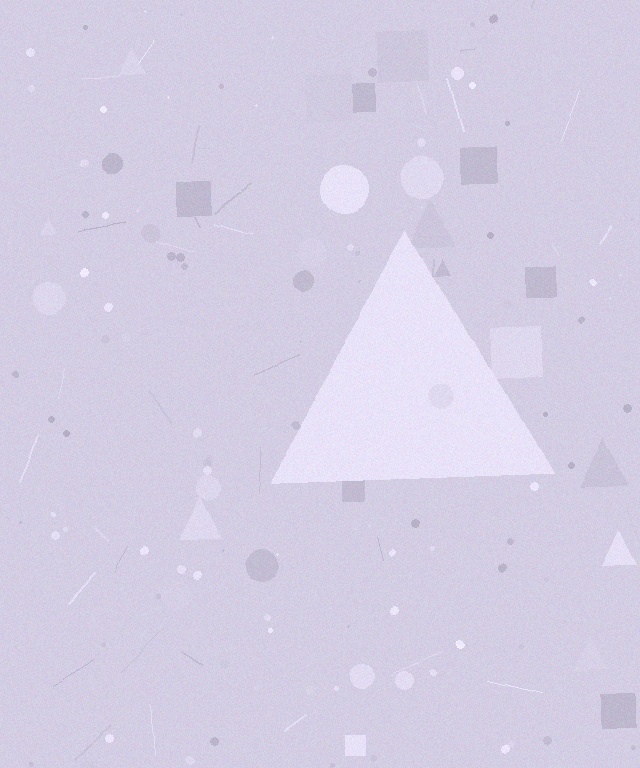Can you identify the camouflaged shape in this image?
The camouflaged shape is a triangle.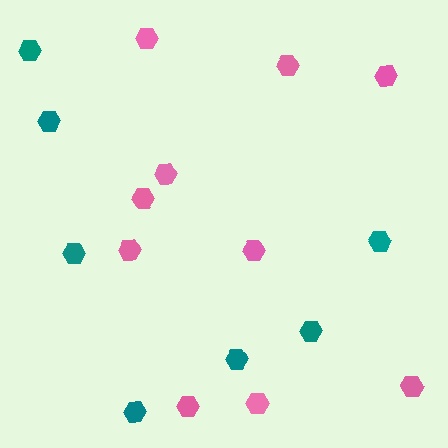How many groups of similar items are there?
There are 2 groups: one group of pink hexagons (10) and one group of teal hexagons (7).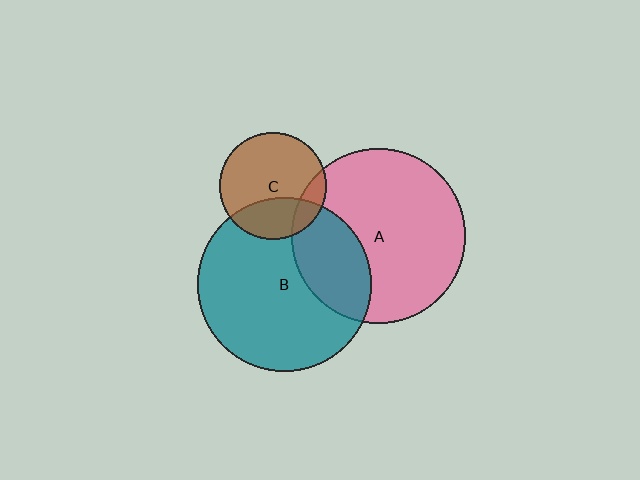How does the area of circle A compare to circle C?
Approximately 2.7 times.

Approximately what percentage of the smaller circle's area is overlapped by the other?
Approximately 30%.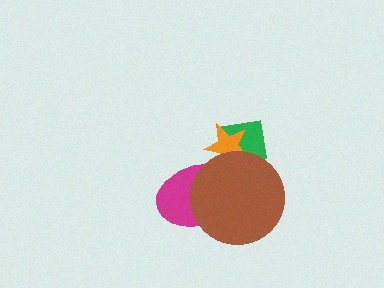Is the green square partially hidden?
Yes, it is partially covered by another shape.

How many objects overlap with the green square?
2 objects overlap with the green square.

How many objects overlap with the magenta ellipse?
2 objects overlap with the magenta ellipse.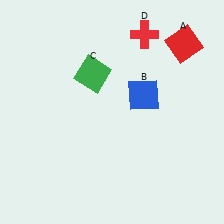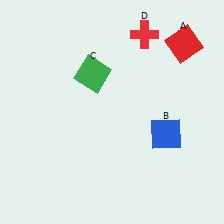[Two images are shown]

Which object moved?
The blue square (B) moved down.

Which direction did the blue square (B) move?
The blue square (B) moved down.